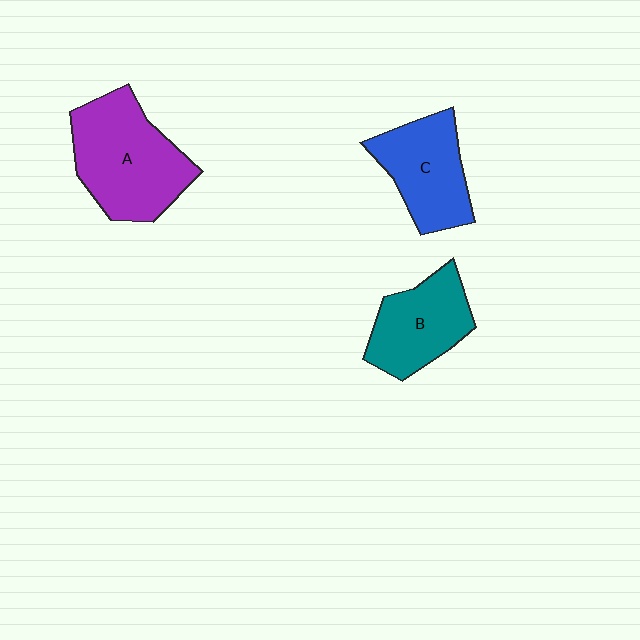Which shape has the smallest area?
Shape B (teal).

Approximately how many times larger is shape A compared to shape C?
Approximately 1.4 times.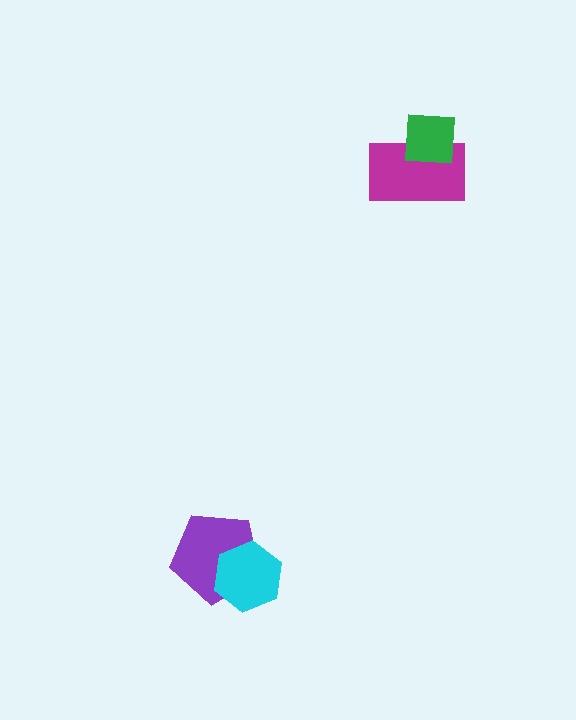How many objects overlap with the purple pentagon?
1 object overlaps with the purple pentagon.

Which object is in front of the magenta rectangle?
The green square is in front of the magenta rectangle.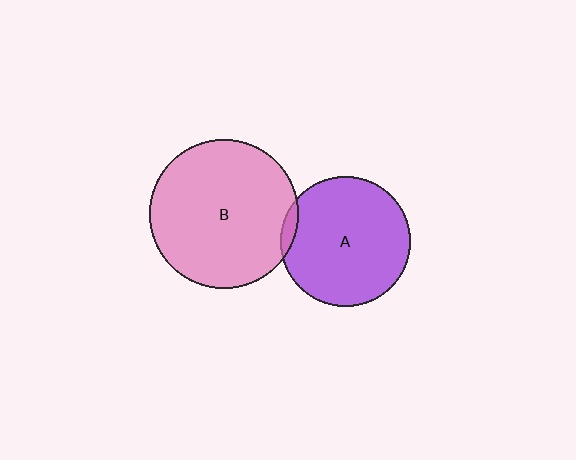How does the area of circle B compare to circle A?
Approximately 1.3 times.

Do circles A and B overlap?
Yes.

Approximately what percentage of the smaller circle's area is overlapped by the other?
Approximately 5%.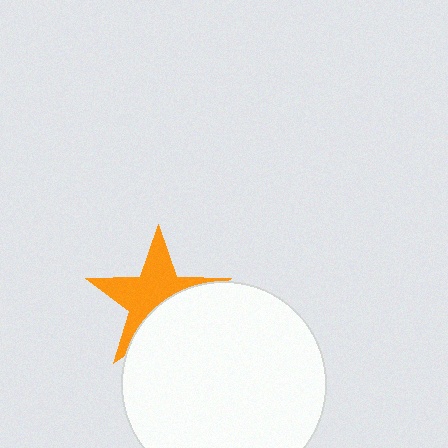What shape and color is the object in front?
The object in front is a white circle.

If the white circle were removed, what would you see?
You would see the complete orange star.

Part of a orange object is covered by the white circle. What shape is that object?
It is a star.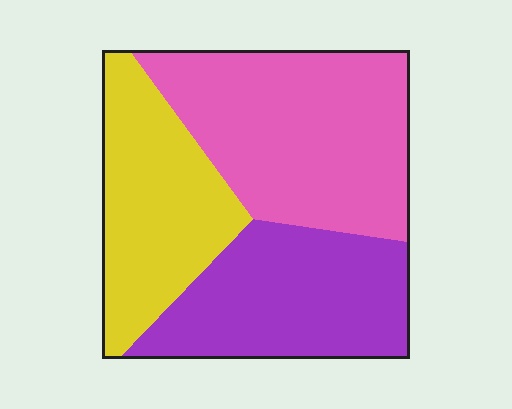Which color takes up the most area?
Pink, at roughly 40%.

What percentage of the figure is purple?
Purple takes up about one third (1/3) of the figure.